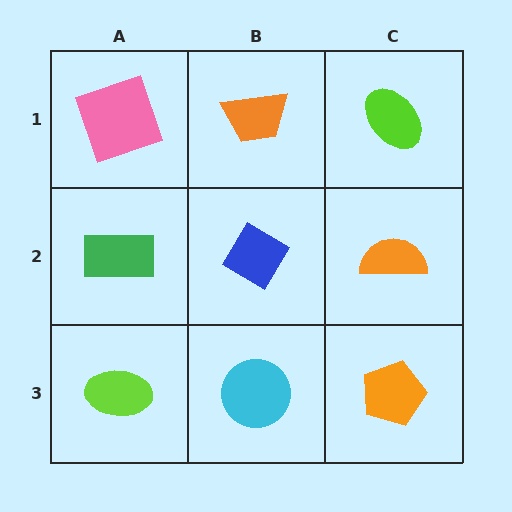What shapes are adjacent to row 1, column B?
A blue diamond (row 2, column B), a pink square (row 1, column A), a lime ellipse (row 1, column C).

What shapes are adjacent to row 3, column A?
A green rectangle (row 2, column A), a cyan circle (row 3, column B).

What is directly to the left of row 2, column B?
A green rectangle.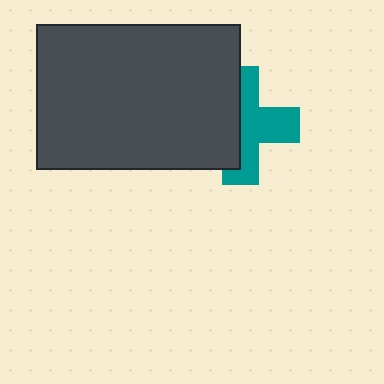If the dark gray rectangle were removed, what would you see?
You would see the complete teal cross.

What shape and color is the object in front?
The object in front is a dark gray rectangle.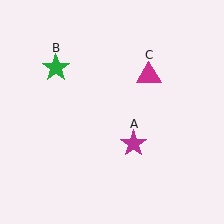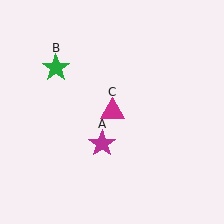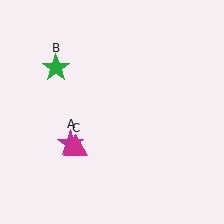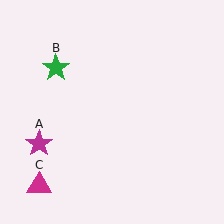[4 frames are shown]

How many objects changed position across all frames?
2 objects changed position: magenta star (object A), magenta triangle (object C).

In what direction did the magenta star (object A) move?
The magenta star (object A) moved left.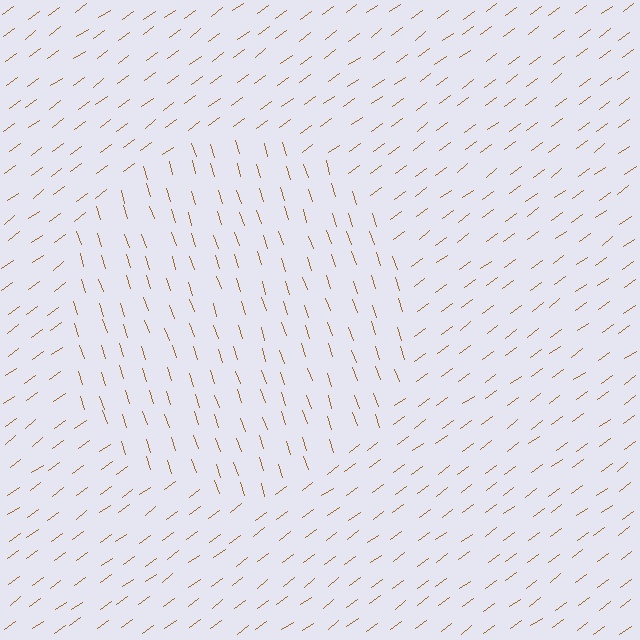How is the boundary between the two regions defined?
The boundary is defined purely by a change in line orientation (approximately 72 degrees difference). All lines are the same color and thickness.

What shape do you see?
I see a circle.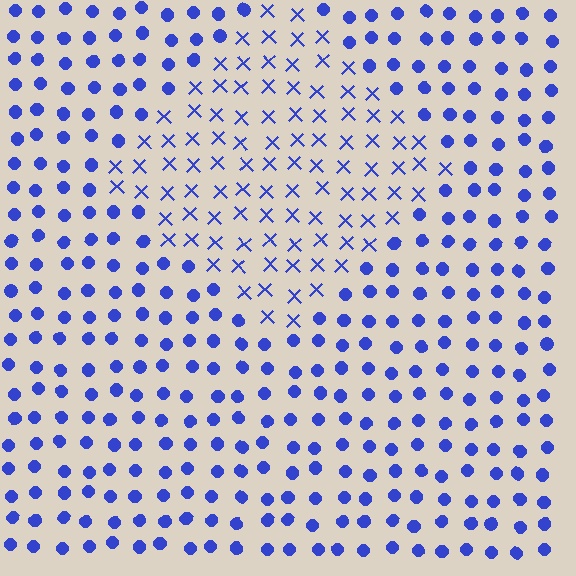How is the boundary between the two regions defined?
The boundary is defined by a change in element shape: X marks inside vs. circles outside. All elements share the same color and spacing.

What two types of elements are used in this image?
The image uses X marks inside the diamond region and circles outside it.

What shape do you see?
I see a diamond.